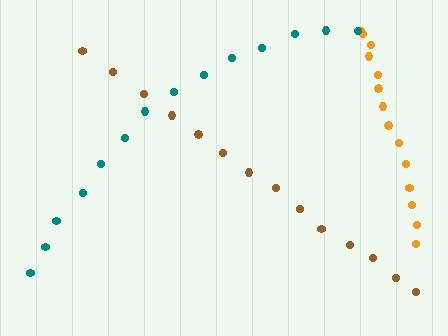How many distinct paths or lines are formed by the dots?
There are 3 distinct paths.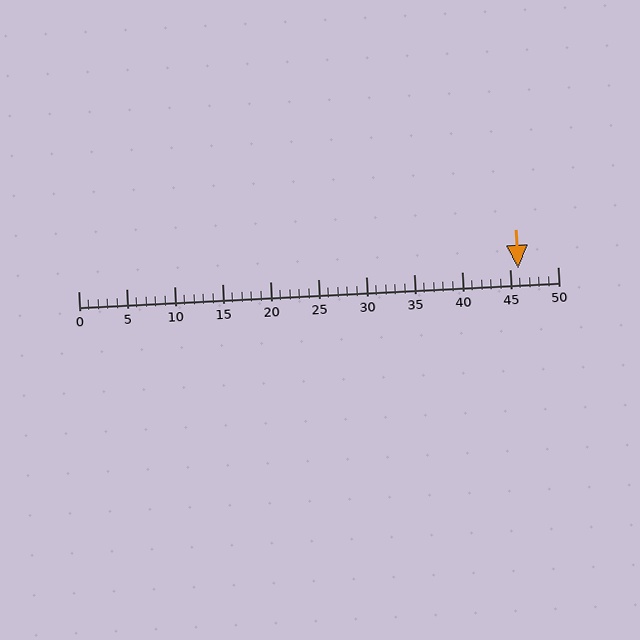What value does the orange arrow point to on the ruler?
The orange arrow points to approximately 46.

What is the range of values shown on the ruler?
The ruler shows values from 0 to 50.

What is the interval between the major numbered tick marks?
The major tick marks are spaced 5 units apart.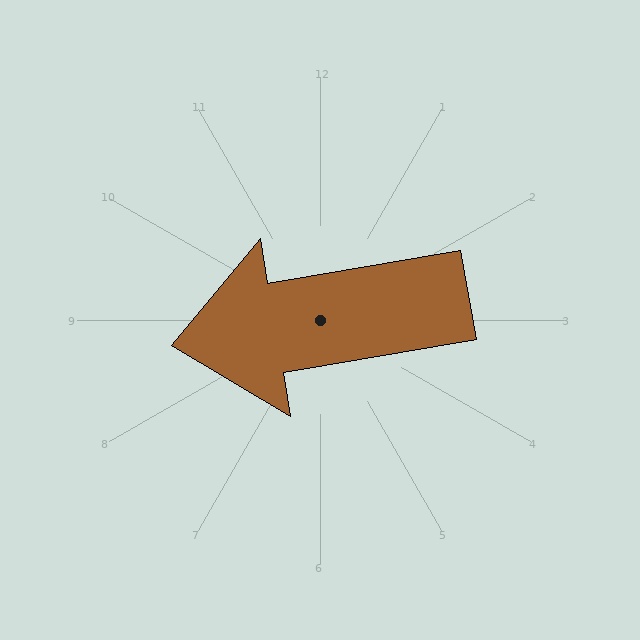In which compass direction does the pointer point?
West.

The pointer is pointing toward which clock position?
Roughly 9 o'clock.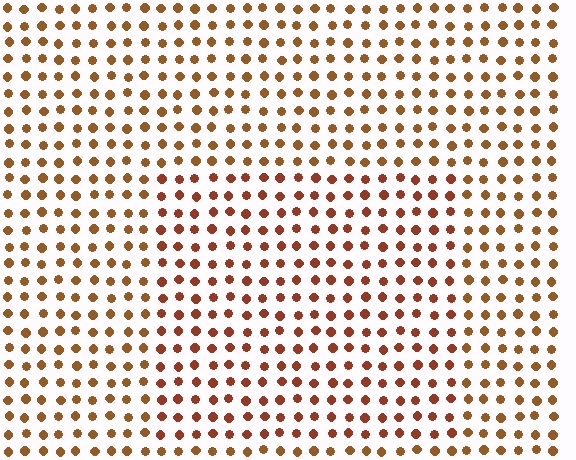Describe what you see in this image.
The image is filled with small brown elements in a uniform arrangement. A rectangle-shaped region is visible where the elements are tinted to a slightly different hue, forming a subtle color boundary.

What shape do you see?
I see a rectangle.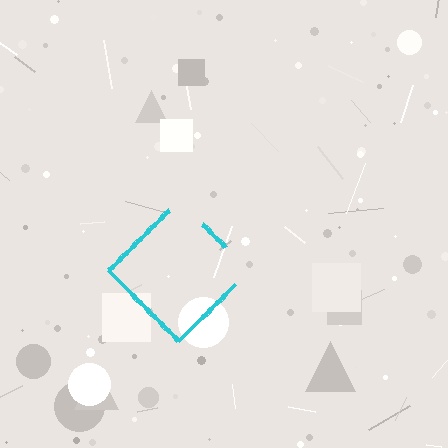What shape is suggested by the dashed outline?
The dashed outline suggests a diamond.